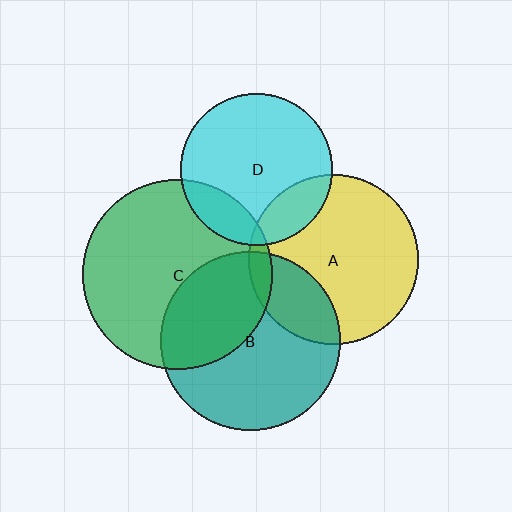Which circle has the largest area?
Circle C (green).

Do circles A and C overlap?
Yes.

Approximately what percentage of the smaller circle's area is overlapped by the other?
Approximately 5%.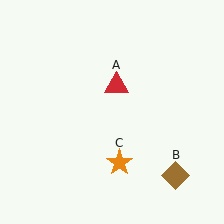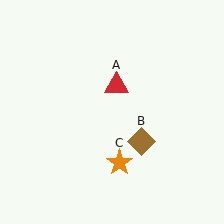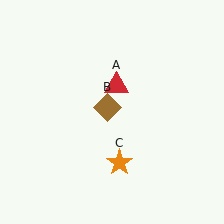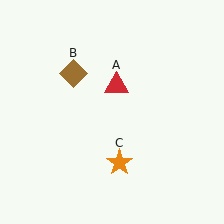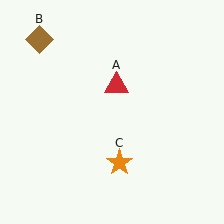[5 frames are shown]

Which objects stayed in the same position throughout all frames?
Red triangle (object A) and orange star (object C) remained stationary.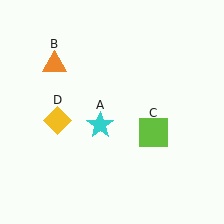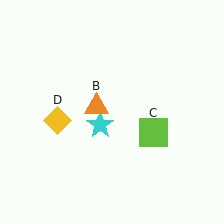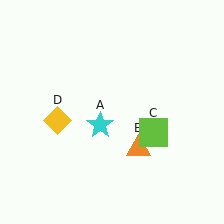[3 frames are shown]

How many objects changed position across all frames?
1 object changed position: orange triangle (object B).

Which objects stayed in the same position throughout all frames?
Cyan star (object A) and lime square (object C) and yellow diamond (object D) remained stationary.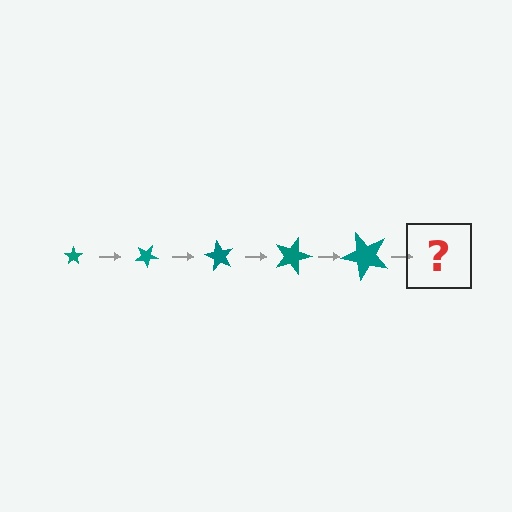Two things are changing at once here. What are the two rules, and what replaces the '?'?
The two rules are that the star grows larger each step and it rotates 30 degrees each step. The '?' should be a star, larger than the previous one and rotated 150 degrees from the start.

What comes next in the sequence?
The next element should be a star, larger than the previous one and rotated 150 degrees from the start.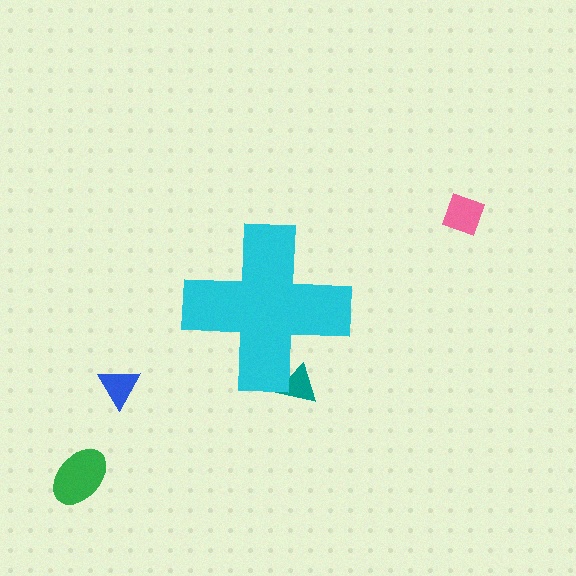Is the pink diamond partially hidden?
No, the pink diamond is fully visible.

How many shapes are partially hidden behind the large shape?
1 shape is partially hidden.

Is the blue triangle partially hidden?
No, the blue triangle is fully visible.